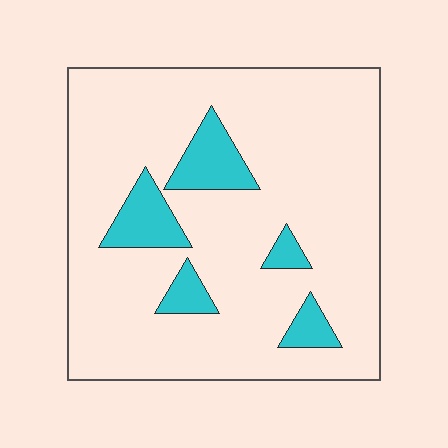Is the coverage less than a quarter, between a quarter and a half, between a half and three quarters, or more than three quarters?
Less than a quarter.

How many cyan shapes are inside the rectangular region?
5.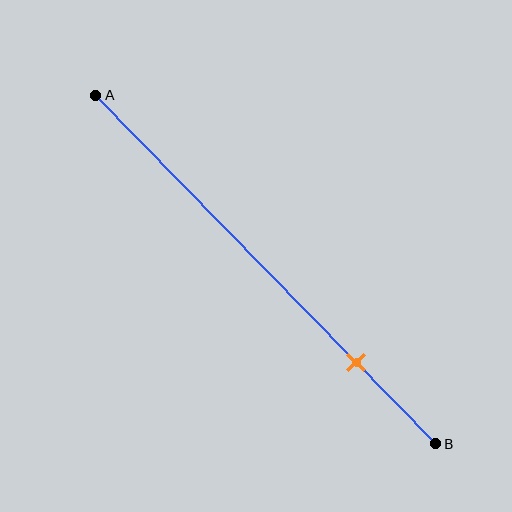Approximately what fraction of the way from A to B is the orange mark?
The orange mark is approximately 75% of the way from A to B.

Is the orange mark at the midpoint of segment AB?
No, the mark is at about 75% from A, not at the 50% midpoint.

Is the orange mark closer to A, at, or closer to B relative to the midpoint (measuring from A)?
The orange mark is closer to point B than the midpoint of segment AB.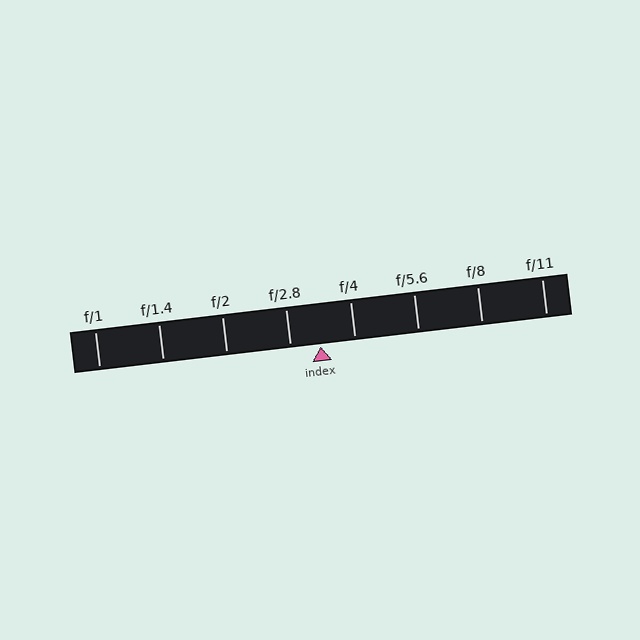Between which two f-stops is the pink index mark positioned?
The index mark is between f/2.8 and f/4.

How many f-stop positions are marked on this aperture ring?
There are 8 f-stop positions marked.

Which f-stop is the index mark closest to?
The index mark is closest to f/2.8.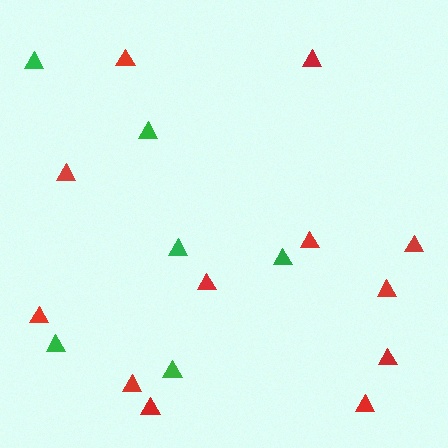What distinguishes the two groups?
There are 2 groups: one group of green triangles (6) and one group of red triangles (12).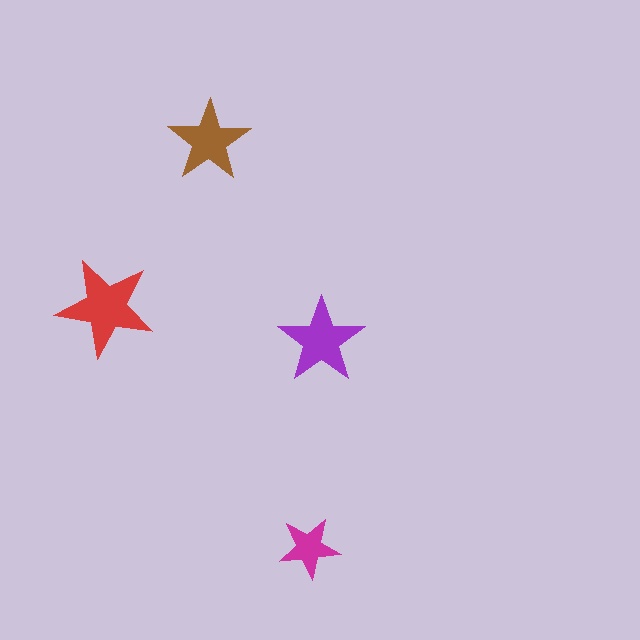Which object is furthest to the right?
The purple star is rightmost.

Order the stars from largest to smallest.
the red one, the purple one, the brown one, the magenta one.